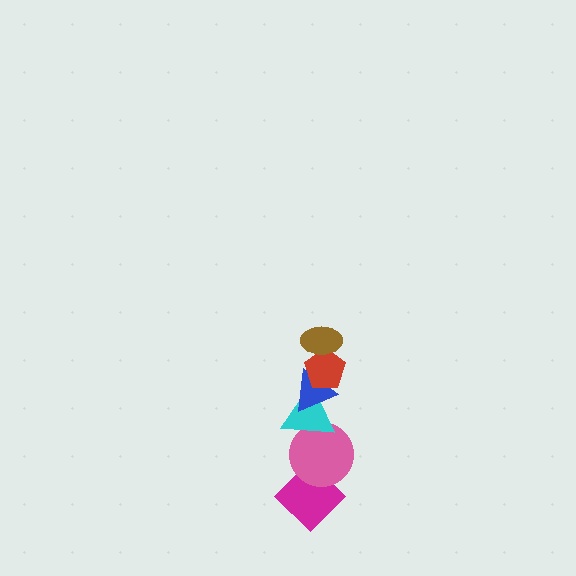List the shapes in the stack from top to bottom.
From top to bottom: the brown ellipse, the red pentagon, the blue triangle, the cyan triangle, the pink circle, the magenta diamond.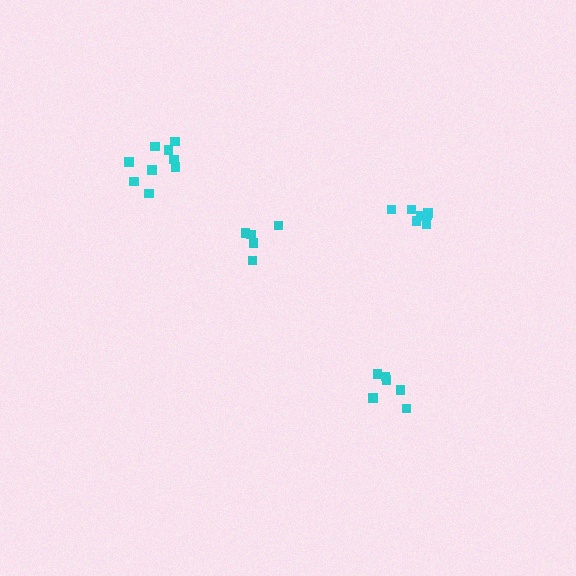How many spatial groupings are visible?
There are 4 spatial groupings.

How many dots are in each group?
Group 1: 6 dots, Group 2: 10 dots, Group 3: 7 dots, Group 4: 5 dots (28 total).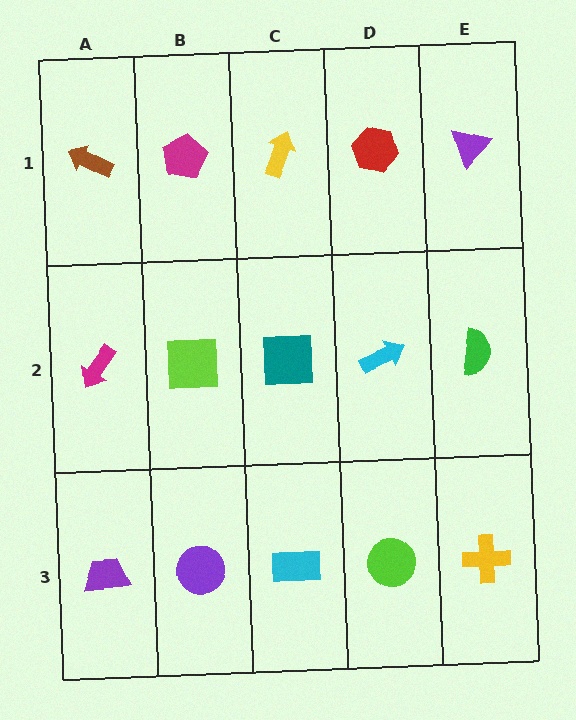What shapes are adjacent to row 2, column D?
A red hexagon (row 1, column D), a lime circle (row 3, column D), a teal square (row 2, column C), a green semicircle (row 2, column E).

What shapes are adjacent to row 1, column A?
A magenta arrow (row 2, column A), a magenta pentagon (row 1, column B).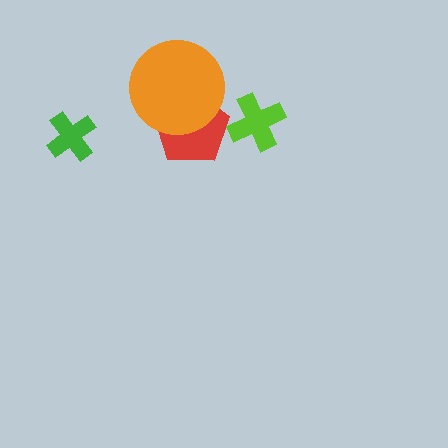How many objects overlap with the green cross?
0 objects overlap with the green cross.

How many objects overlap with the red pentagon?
1 object overlaps with the red pentagon.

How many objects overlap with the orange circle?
1 object overlaps with the orange circle.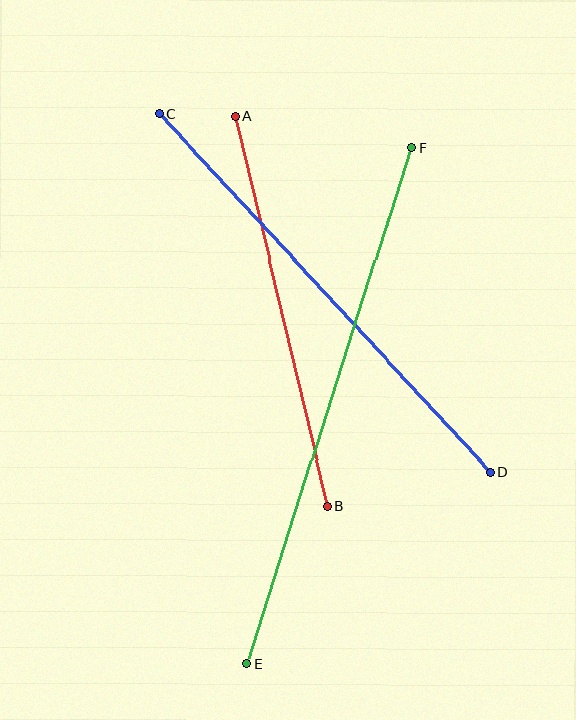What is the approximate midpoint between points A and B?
The midpoint is at approximately (281, 311) pixels.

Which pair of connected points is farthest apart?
Points E and F are farthest apart.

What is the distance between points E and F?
The distance is approximately 541 pixels.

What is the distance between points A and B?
The distance is approximately 401 pixels.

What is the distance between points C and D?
The distance is approximately 488 pixels.